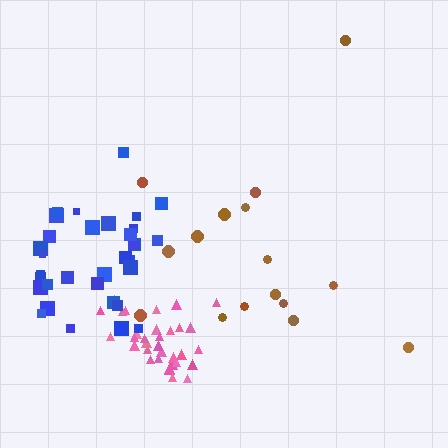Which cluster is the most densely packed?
Pink.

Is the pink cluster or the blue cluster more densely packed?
Pink.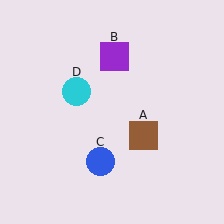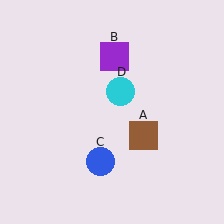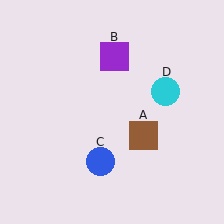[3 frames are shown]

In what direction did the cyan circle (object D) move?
The cyan circle (object D) moved right.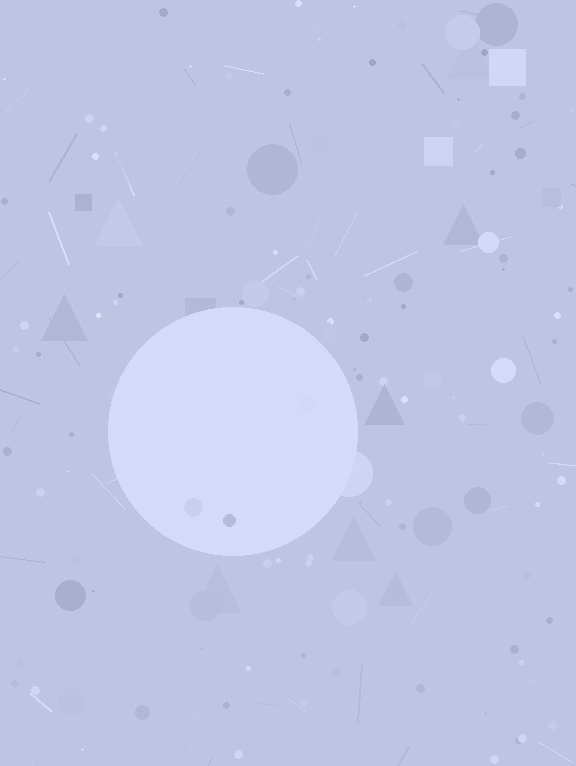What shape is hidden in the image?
A circle is hidden in the image.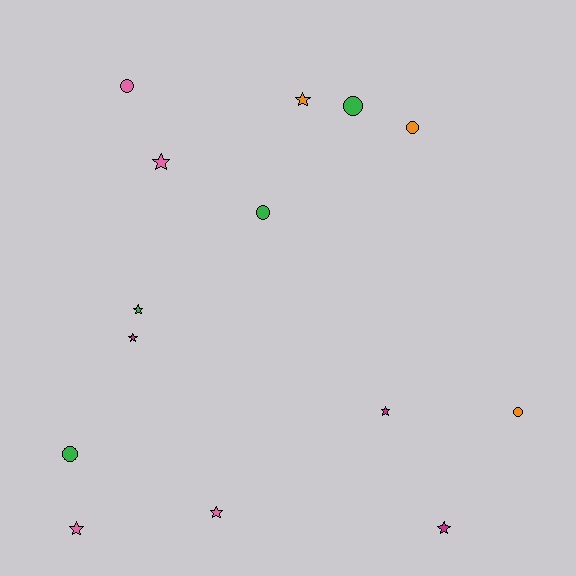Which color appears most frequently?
Green, with 4 objects.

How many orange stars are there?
There is 1 orange star.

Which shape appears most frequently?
Star, with 8 objects.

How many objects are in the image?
There are 14 objects.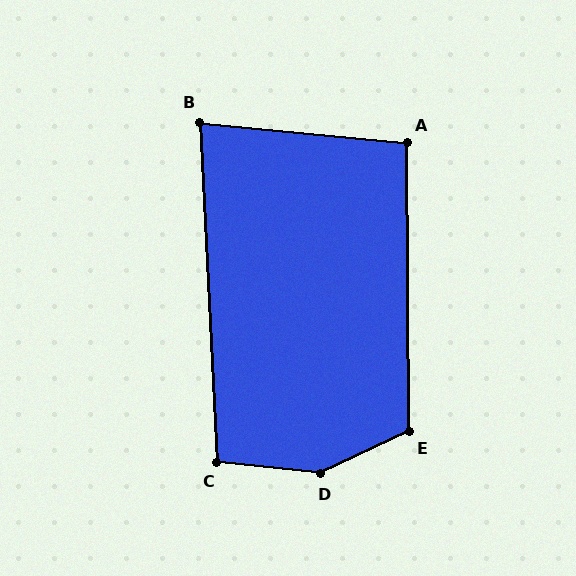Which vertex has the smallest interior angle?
B, at approximately 81 degrees.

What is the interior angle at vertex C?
Approximately 99 degrees (obtuse).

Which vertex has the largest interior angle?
D, at approximately 149 degrees.